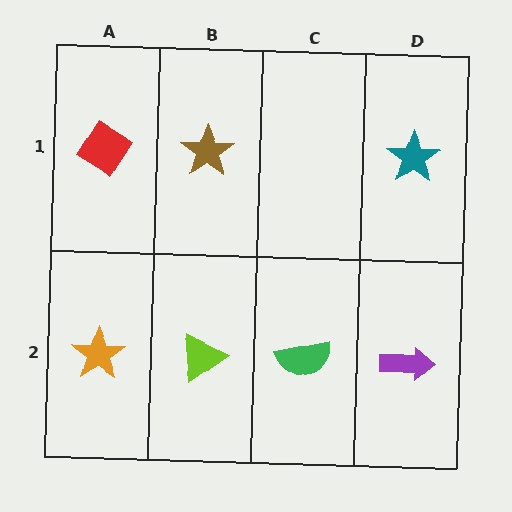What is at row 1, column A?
A red diamond.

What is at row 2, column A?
An orange star.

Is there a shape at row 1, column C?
No, that cell is empty.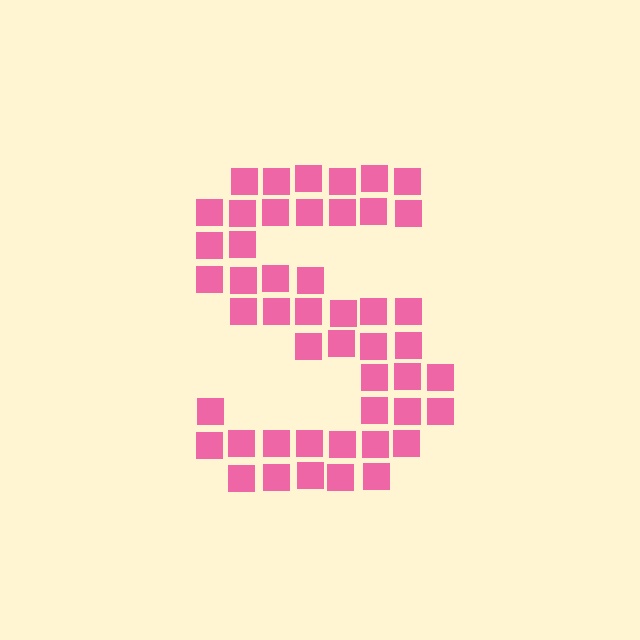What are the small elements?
The small elements are squares.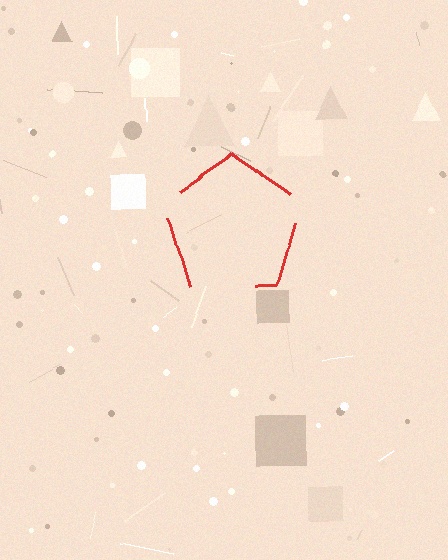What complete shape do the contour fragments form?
The contour fragments form a pentagon.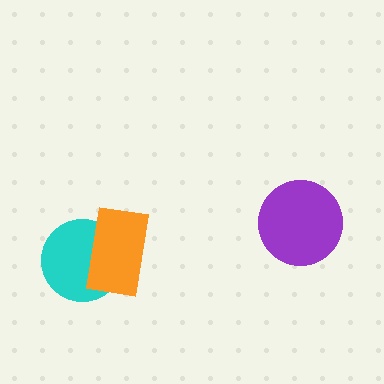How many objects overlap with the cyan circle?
1 object overlaps with the cyan circle.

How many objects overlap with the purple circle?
0 objects overlap with the purple circle.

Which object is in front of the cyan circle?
The orange rectangle is in front of the cyan circle.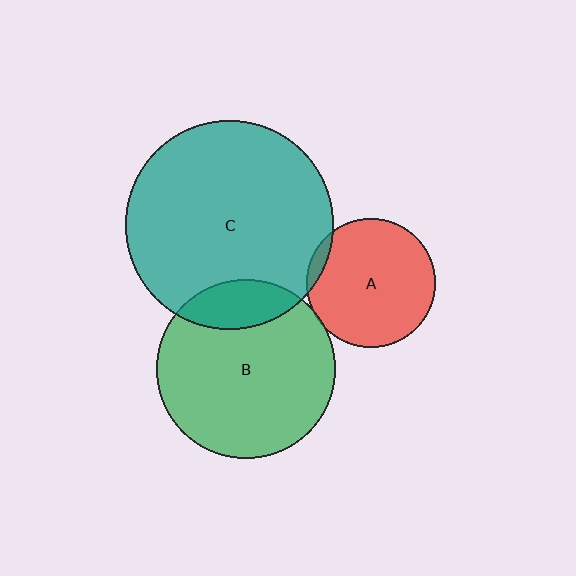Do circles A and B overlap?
Yes.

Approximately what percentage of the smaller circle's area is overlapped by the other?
Approximately 5%.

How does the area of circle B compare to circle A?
Approximately 1.9 times.